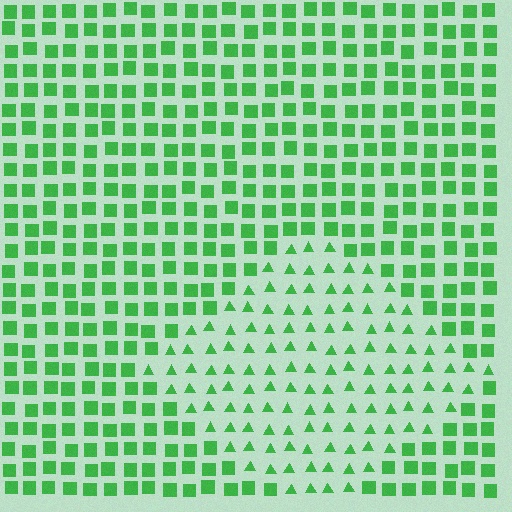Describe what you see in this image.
The image is filled with small green elements arranged in a uniform grid. A diamond-shaped region contains triangles, while the surrounding area contains squares. The boundary is defined purely by the change in element shape.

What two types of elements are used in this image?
The image uses triangles inside the diamond region and squares outside it.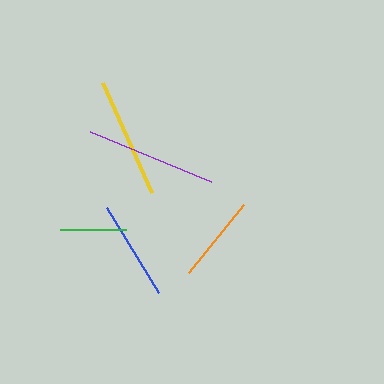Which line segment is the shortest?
The green line is the shortest at approximately 65 pixels.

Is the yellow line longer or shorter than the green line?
The yellow line is longer than the green line.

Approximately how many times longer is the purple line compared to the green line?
The purple line is approximately 2.0 times the length of the green line.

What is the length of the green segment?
The green segment is approximately 65 pixels long.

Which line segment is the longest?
The purple line is the longest at approximately 131 pixels.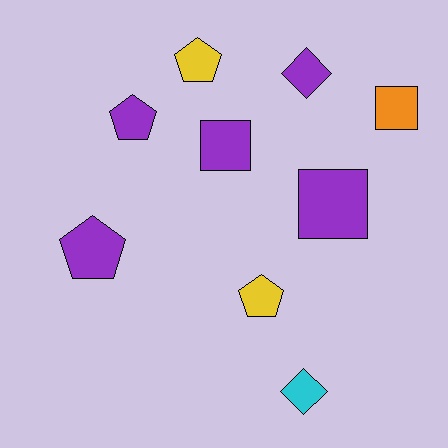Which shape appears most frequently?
Pentagon, with 4 objects.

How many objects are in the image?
There are 9 objects.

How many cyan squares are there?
There are no cyan squares.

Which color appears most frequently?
Purple, with 5 objects.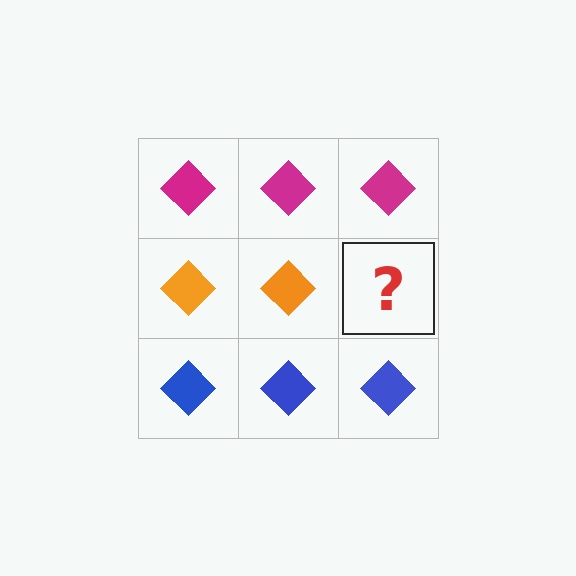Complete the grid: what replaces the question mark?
The question mark should be replaced with an orange diamond.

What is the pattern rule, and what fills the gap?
The rule is that each row has a consistent color. The gap should be filled with an orange diamond.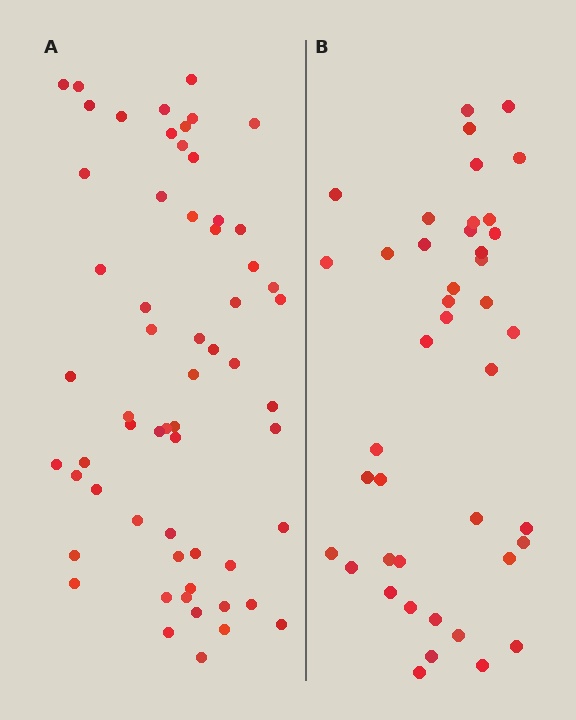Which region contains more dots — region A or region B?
Region A (the left region) has more dots.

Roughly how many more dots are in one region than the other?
Region A has approximately 20 more dots than region B.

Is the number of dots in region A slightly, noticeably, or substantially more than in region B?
Region A has noticeably more, but not dramatically so. The ratio is roughly 1.4 to 1.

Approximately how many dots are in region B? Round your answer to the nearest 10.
About 40 dots. (The exact count is 42, which rounds to 40.)